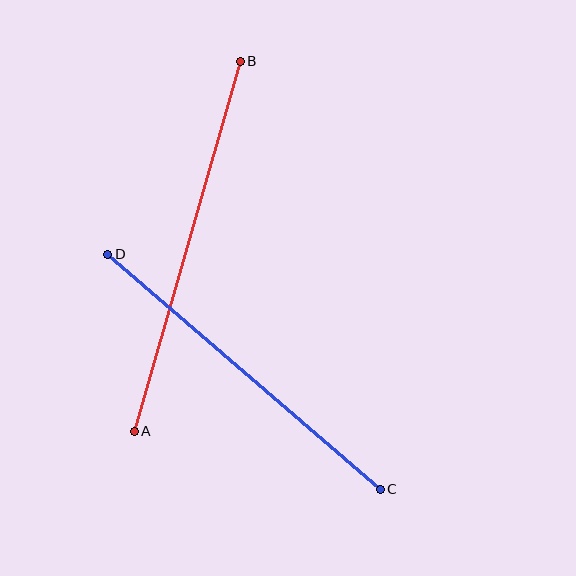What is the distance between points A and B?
The distance is approximately 385 pixels.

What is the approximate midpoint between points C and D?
The midpoint is at approximately (244, 372) pixels.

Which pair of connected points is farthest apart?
Points A and B are farthest apart.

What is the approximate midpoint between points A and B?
The midpoint is at approximately (187, 246) pixels.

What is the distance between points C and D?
The distance is approximately 360 pixels.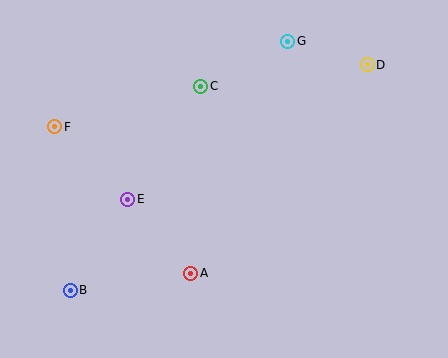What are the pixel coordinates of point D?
Point D is at (367, 65).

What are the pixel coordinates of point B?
Point B is at (70, 290).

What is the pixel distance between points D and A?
The distance between D and A is 273 pixels.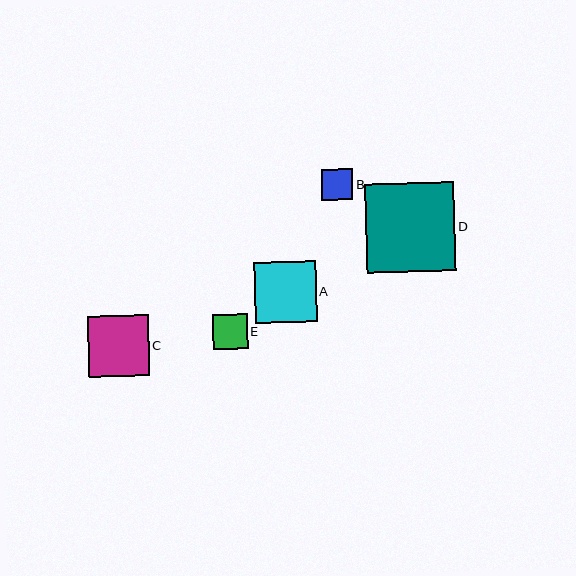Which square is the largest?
Square D is the largest with a size of approximately 89 pixels.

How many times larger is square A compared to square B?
Square A is approximately 2.0 times the size of square B.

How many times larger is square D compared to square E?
Square D is approximately 2.6 times the size of square E.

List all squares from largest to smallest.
From largest to smallest: D, A, C, E, B.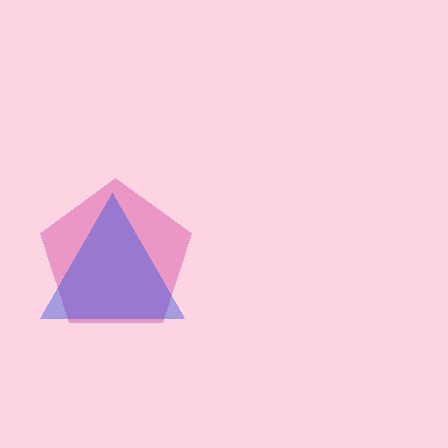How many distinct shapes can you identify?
There are 2 distinct shapes: a pink pentagon, a blue triangle.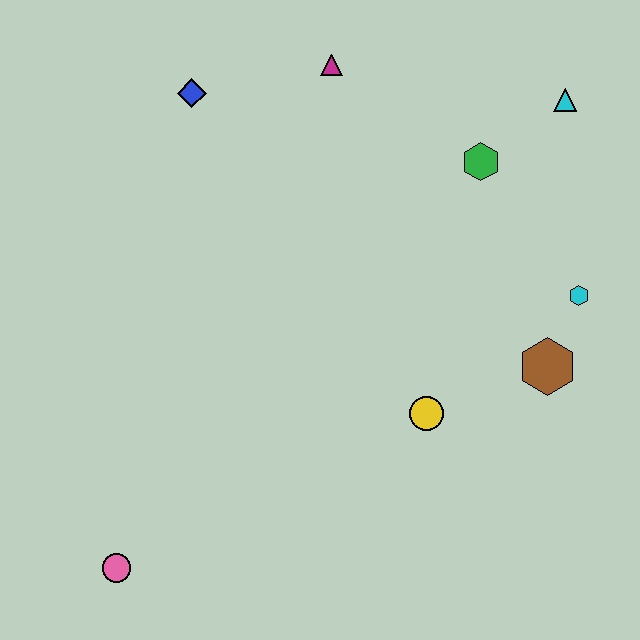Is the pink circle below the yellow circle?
Yes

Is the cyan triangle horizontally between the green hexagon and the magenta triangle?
No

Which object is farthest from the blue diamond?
The pink circle is farthest from the blue diamond.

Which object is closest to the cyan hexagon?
The brown hexagon is closest to the cyan hexagon.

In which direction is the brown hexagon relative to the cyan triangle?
The brown hexagon is below the cyan triangle.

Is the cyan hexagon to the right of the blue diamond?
Yes